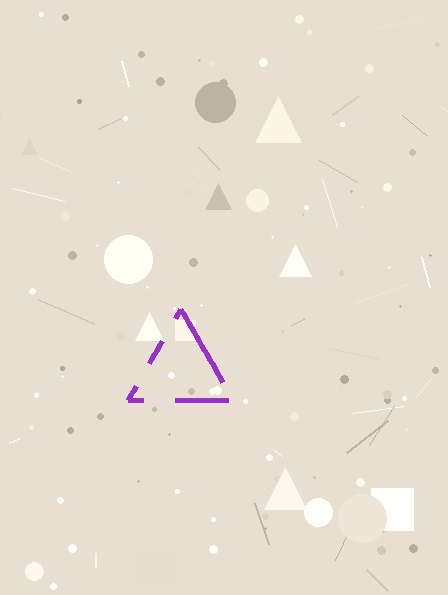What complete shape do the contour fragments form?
The contour fragments form a triangle.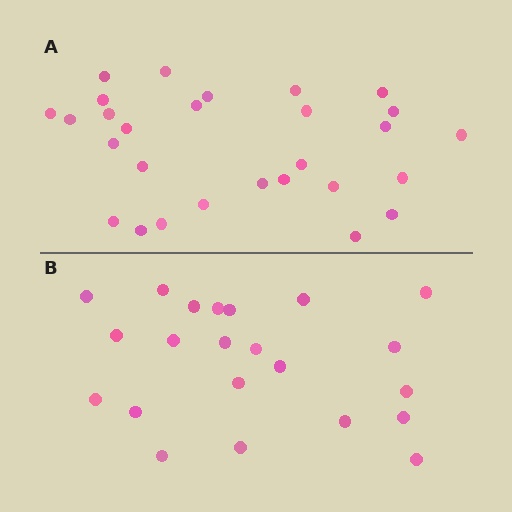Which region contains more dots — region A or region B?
Region A (the top region) has more dots.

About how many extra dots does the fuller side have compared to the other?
Region A has about 6 more dots than region B.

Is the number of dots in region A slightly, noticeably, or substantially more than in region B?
Region A has noticeably more, but not dramatically so. The ratio is roughly 1.3 to 1.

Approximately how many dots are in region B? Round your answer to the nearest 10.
About 20 dots. (The exact count is 22, which rounds to 20.)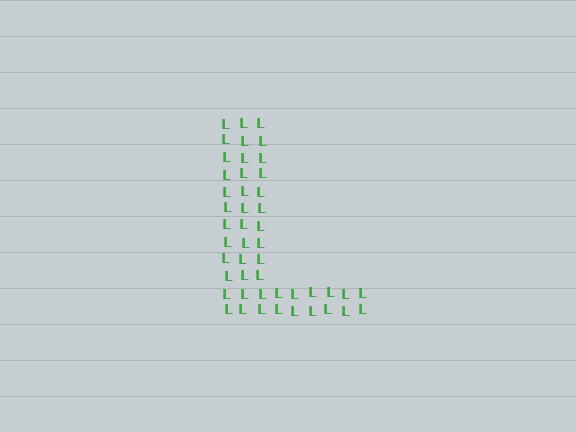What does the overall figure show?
The overall figure shows the letter L.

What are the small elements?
The small elements are letter L's.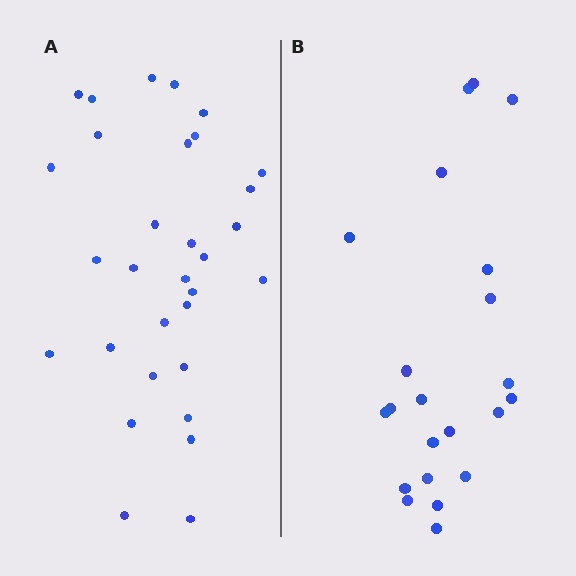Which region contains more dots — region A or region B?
Region A (the left region) has more dots.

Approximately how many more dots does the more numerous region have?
Region A has roughly 8 or so more dots than region B.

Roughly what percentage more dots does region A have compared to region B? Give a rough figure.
About 40% more.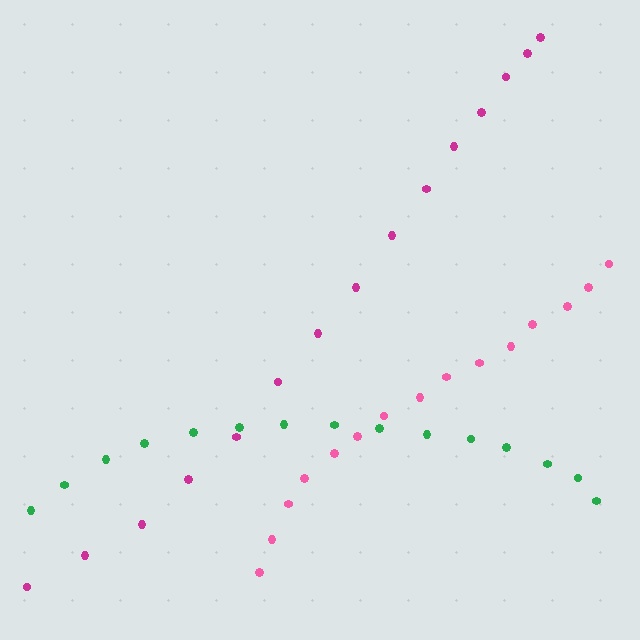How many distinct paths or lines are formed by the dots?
There are 3 distinct paths.